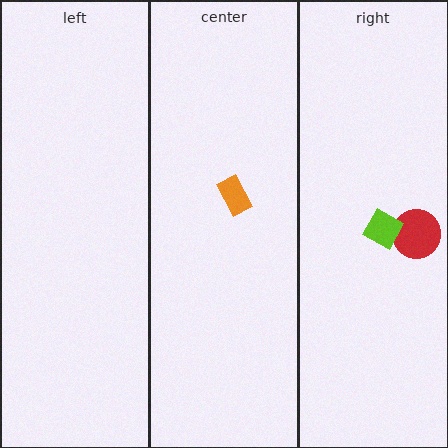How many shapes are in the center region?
1.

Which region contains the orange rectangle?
The center region.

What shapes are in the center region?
The orange rectangle.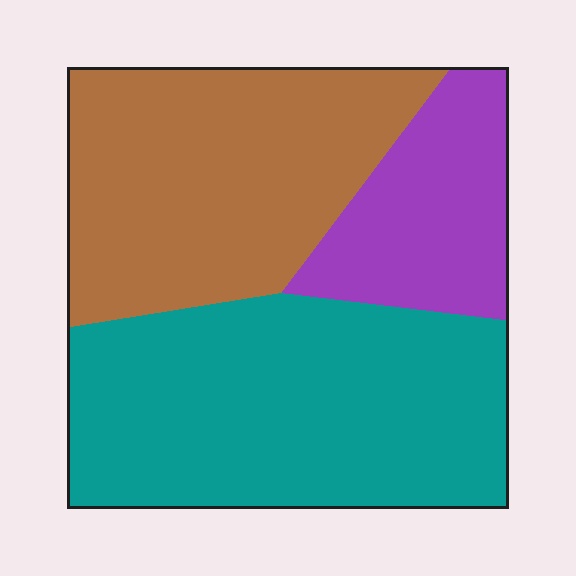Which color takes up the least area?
Purple, at roughly 20%.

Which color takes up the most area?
Teal, at roughly 45%.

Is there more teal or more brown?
Teal.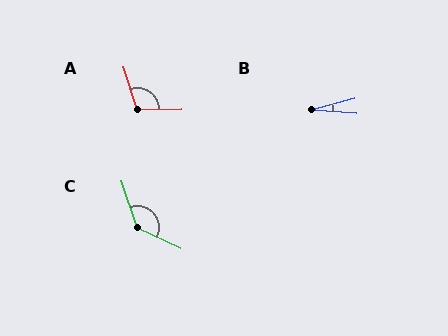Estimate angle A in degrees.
Approximately 107 degrees.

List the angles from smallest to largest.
B (20°), A (107°), C (134°).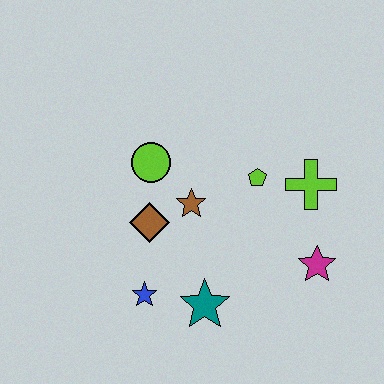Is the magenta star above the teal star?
Yes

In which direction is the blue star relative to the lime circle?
The blue star is below the lime circle.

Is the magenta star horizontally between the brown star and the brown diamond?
No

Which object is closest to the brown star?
The brown diamond is closest to the brown star.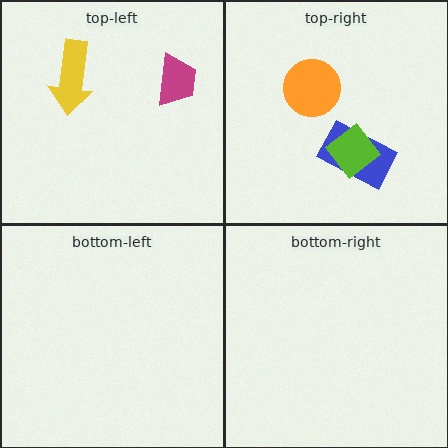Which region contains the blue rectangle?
The top-right region.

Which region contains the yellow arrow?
The top-left region.